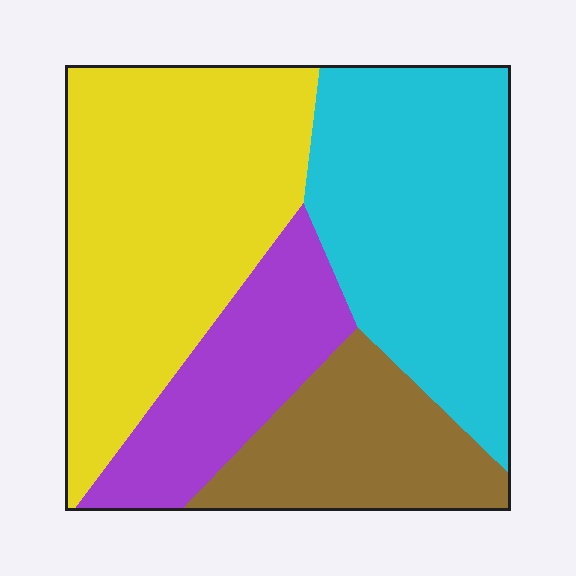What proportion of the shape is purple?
Purple covers about 15% of the shape.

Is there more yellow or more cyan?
Yellow.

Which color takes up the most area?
Yellow, at roughly 35%.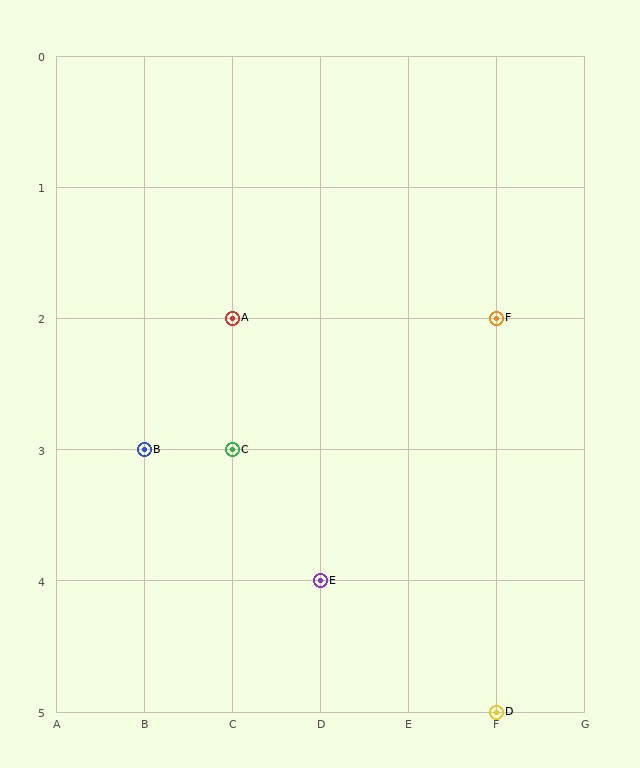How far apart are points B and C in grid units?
Points B and C are 1 column apart.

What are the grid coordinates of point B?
Point B is at grid coordinates (B, 3).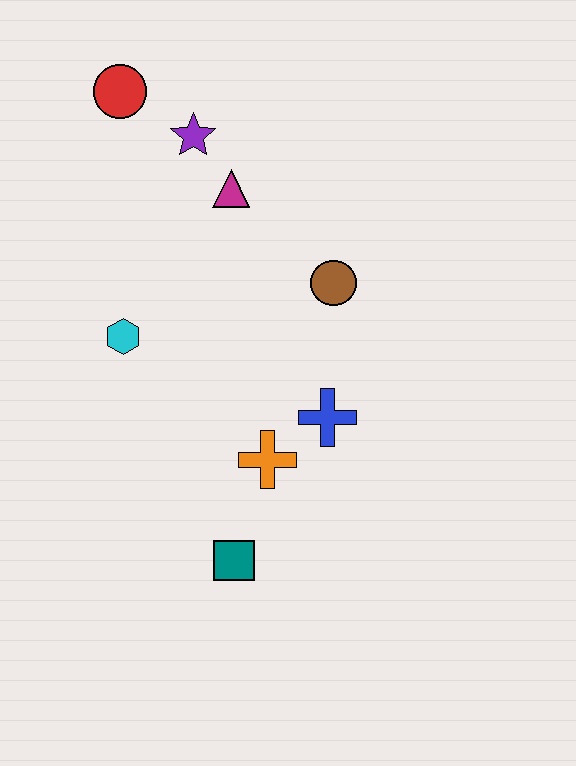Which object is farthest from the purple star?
The teal square is farthest from the purple star.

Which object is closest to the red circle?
The purple star is closest to the red circle.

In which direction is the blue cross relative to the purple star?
The blue cross is below the purple star.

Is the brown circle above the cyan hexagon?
Yes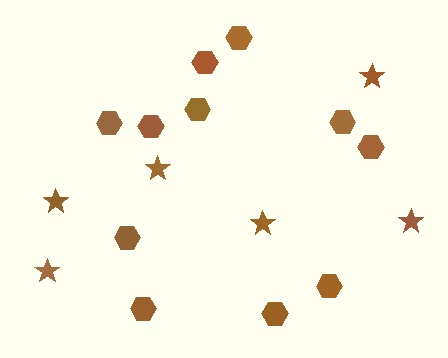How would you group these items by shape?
There are 2 groups: one group of stars (6) and one group of hexagons (11).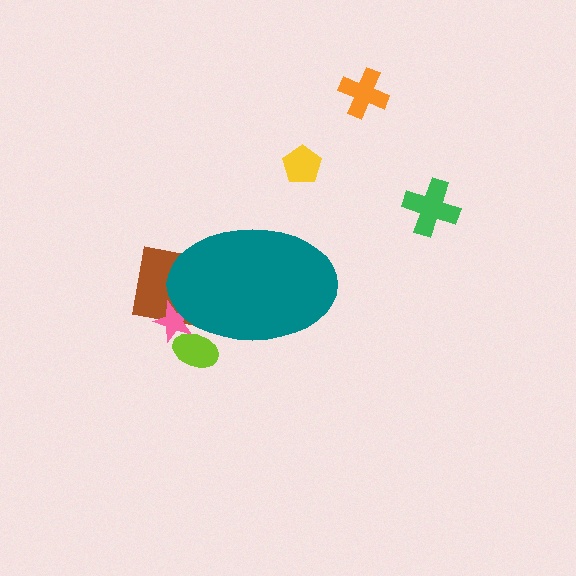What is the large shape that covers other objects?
A teal ellipse.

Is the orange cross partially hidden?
No, the orange cross is fully visible.